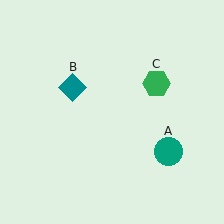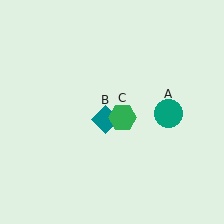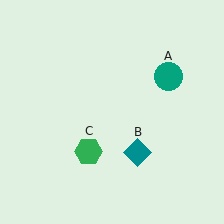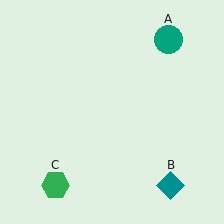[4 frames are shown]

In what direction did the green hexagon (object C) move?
The green hexagon (object C) moved down and to the left.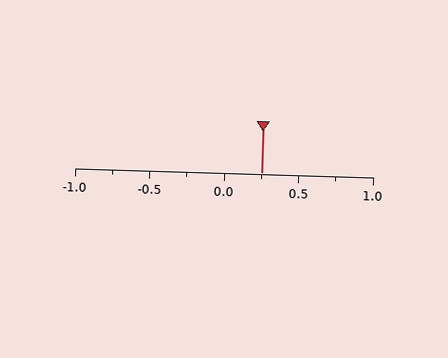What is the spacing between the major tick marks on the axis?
The major ticks are spaced 0.5 apart.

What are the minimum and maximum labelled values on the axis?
The axis runs from -1.0 to 1.0.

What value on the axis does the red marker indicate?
The marker indicates approximately 0.25.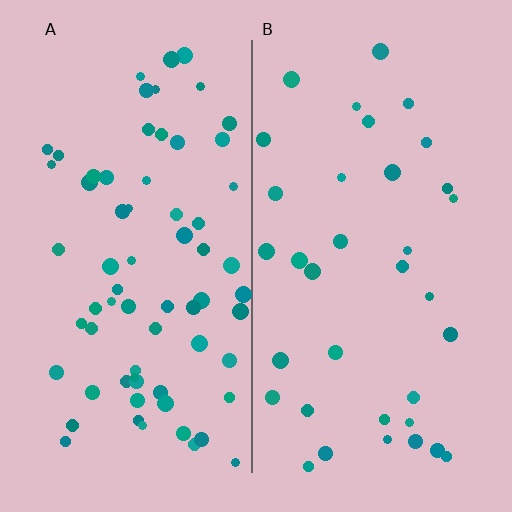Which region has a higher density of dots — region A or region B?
A (the left).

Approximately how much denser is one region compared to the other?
Approximately 1.9× — region A over region B.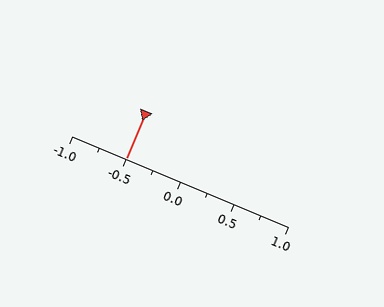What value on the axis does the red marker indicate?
The marker indicates approximately -0.5.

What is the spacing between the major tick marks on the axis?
The major ticks are spaced 0.5 apart.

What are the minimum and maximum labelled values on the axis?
The axis runs from -1.0 to 1.0.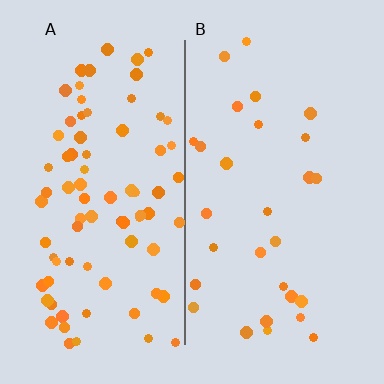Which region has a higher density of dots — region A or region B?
A (the left).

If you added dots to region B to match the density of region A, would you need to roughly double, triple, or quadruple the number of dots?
Approximately triple.